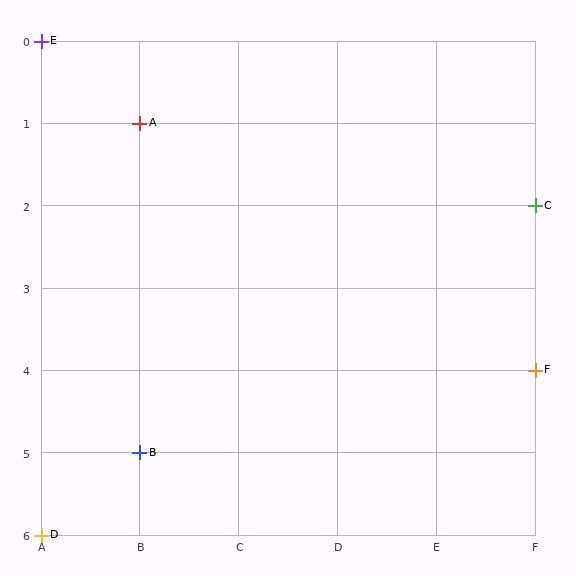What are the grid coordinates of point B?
Point B is at grid coordinates (B, 5).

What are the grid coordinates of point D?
Point D is at grid coordinates (A, 6).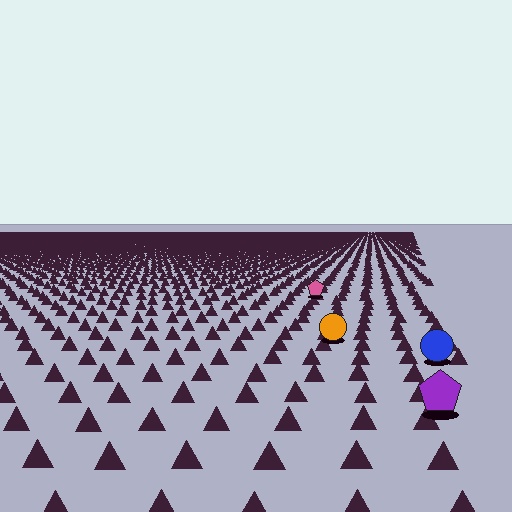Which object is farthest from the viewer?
The pink pentagon is farthest from the viewer. It appears smaller and the ground texture around it is denser.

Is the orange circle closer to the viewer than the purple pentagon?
No. The purple pentagon is closer — you can tell from the texture gradient: the ground texture is coarser near it.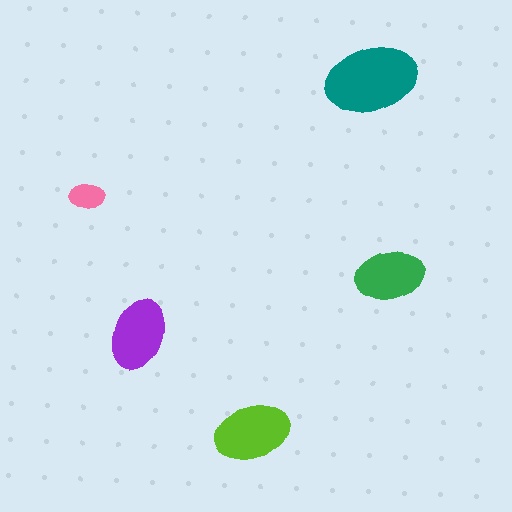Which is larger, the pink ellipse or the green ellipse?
The green one.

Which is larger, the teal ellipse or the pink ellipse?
The teal one.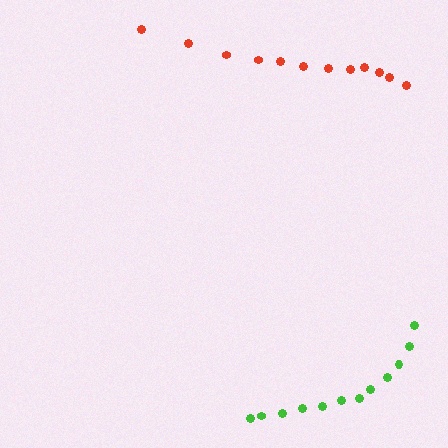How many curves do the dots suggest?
There are 2 distinct paths.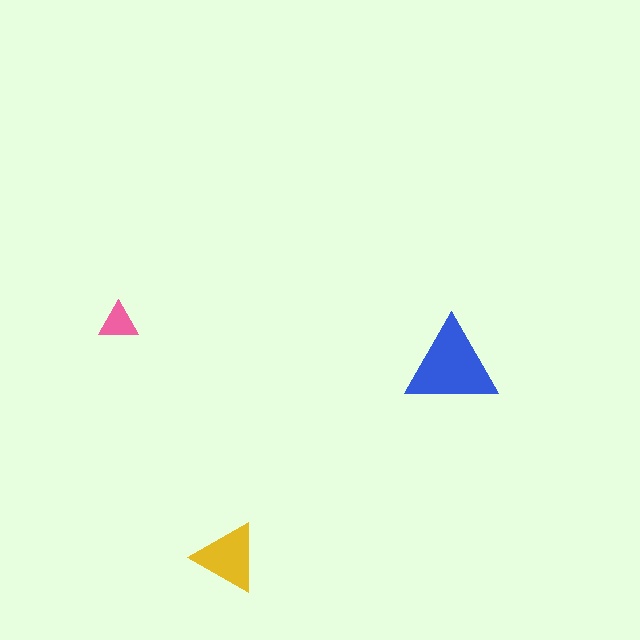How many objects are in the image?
There are 3 objects in the image.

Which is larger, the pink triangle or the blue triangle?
The blue one.